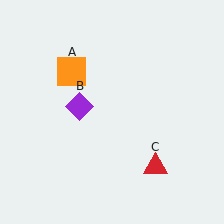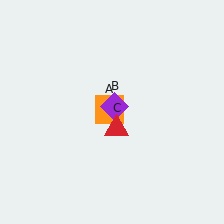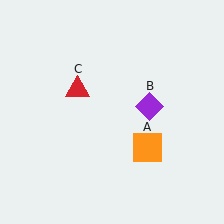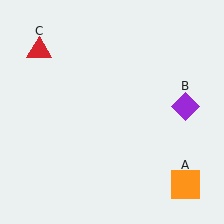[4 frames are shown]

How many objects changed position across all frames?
3 objects changed position: orange square (object A), purple diamond (object B), red triangle (object C).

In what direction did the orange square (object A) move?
The orange square (object A) moved down and to the right.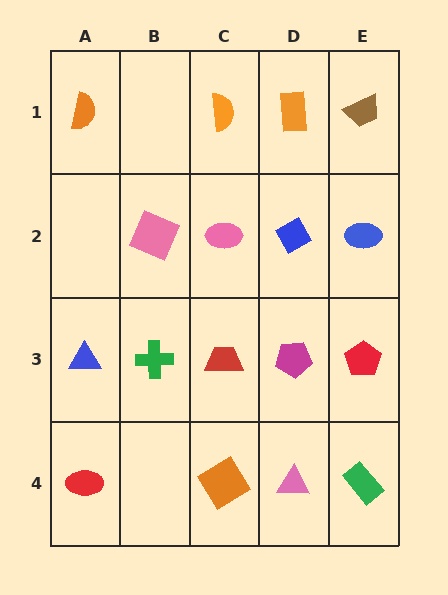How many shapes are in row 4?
4 shapes.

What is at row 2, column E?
A blue ellipse.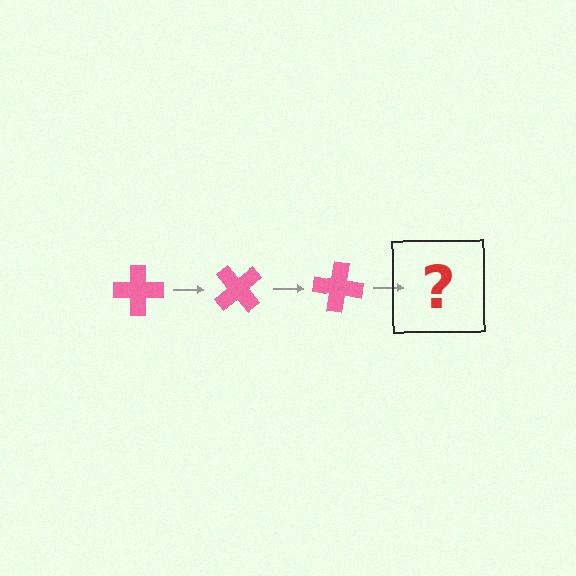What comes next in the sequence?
The next element should be a pink cross rotated 150 degrees.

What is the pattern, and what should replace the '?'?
The pattern is that the cross rotates 50 degrees each step. The '?' should be a pink cross rotated 150 degrees.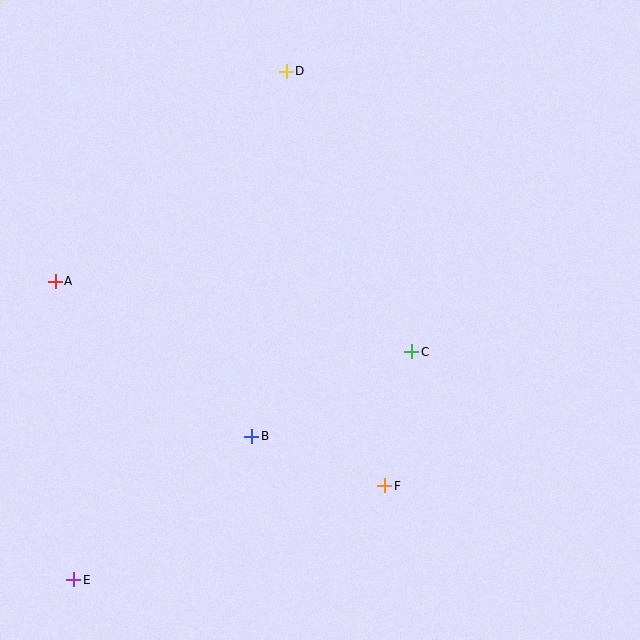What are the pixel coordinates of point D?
Point D is at (286, 71).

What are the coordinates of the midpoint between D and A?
The midpoint between D and A is at (171, 176).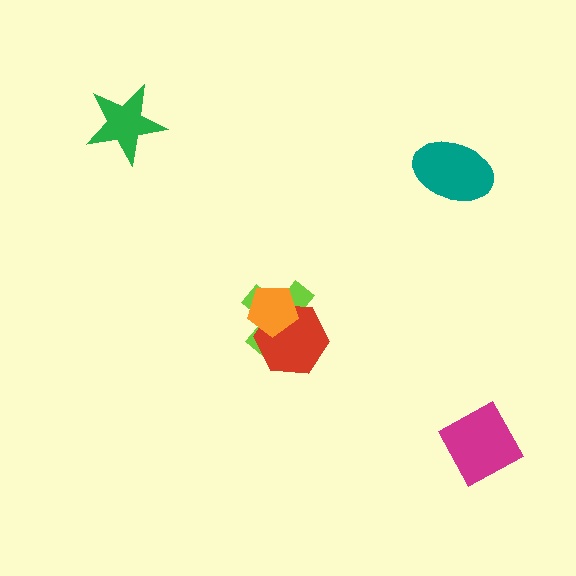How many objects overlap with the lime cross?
2 objects overlap with the lime cross.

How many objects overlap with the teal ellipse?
0 objects overlap with the teal ellipse.